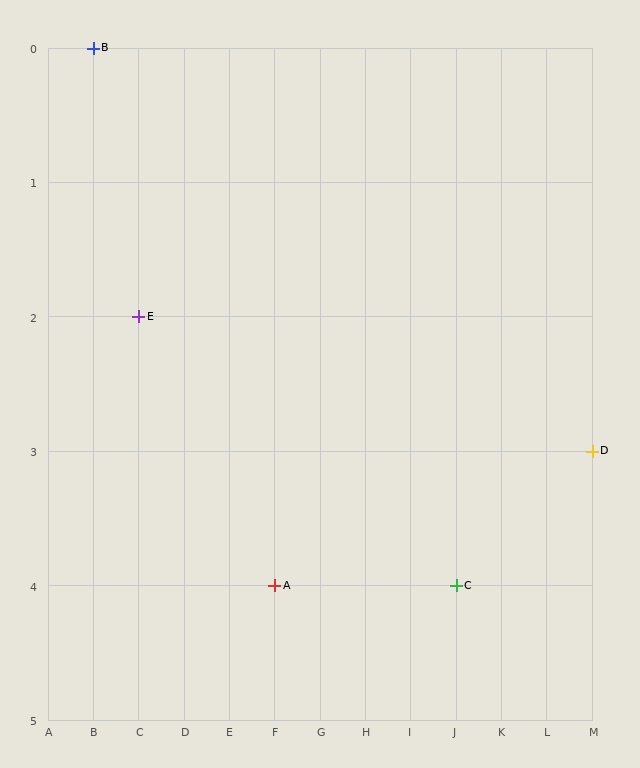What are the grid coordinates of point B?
Point B is at grid coordinates (B, 0).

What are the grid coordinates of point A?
Point A is at grid coordinates (F, 4).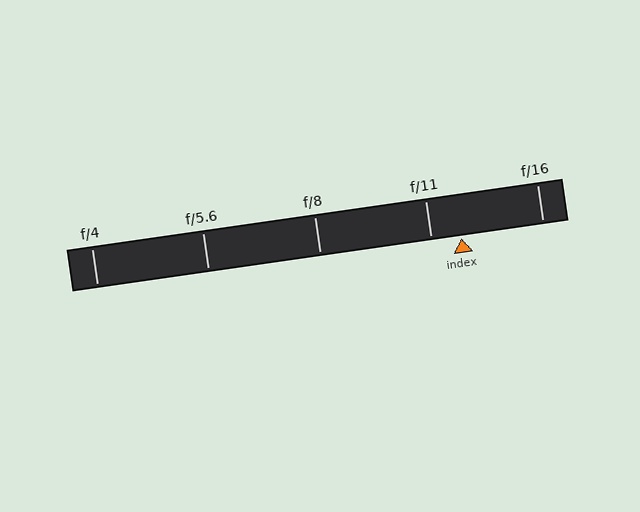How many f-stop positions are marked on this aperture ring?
There are 5 f-stop positions marked.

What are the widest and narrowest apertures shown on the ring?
The widest aperture shown is f/4 and the narrowest is f/16.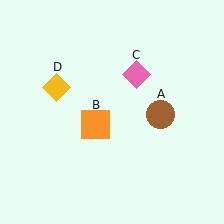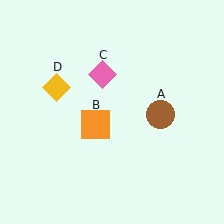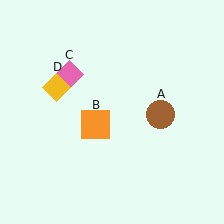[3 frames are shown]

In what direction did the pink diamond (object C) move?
The pink diamond (object C) moved left.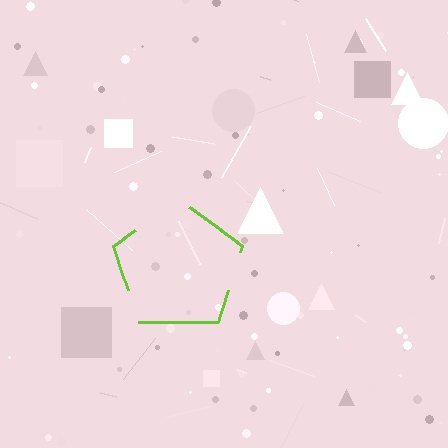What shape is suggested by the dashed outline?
The dashed outline suggests a pentagon.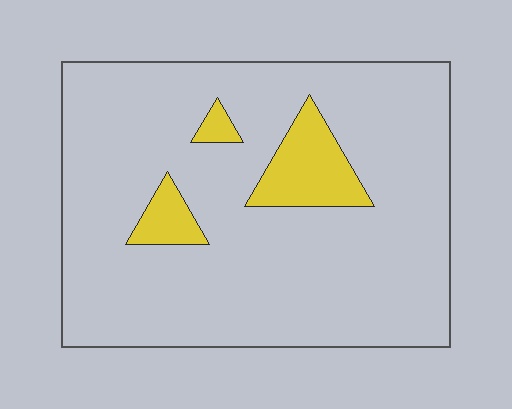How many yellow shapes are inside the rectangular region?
3.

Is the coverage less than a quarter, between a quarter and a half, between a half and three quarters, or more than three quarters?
Less than a quarter.